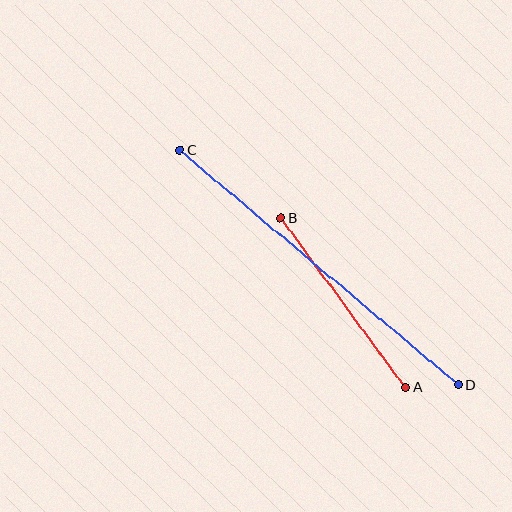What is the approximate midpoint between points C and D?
The midpoint is at approximately (319, 267) pixels.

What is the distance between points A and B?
The distance is approximately 210 pixels.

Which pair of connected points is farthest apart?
Points C and D are farthest apart.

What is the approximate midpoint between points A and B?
The midpoint is at approximately (343, 303) pixels.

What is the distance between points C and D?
The distance is approximately 364 pixels.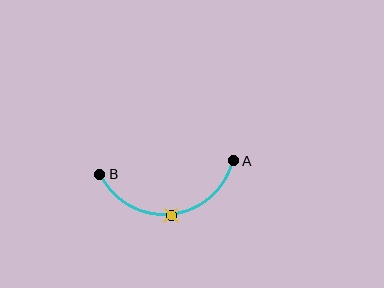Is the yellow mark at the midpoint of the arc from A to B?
Yes. The yellow mark lies on the arc at equal arc-length from both A and B — it is the arc midpoint.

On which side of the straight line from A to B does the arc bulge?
The arc bulges below the straight line connecting A and B.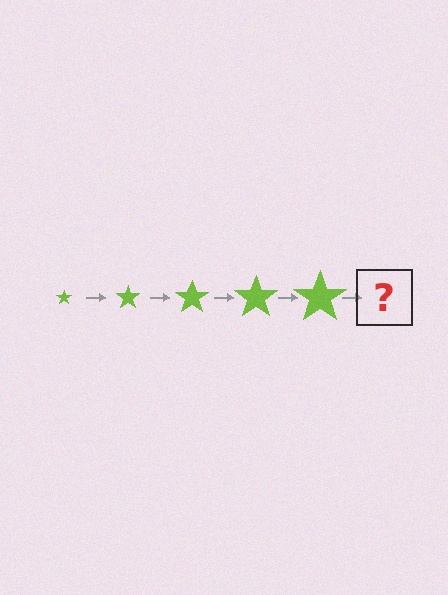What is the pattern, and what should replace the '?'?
The pattern is that the star gets progressively larger each step. The '?' should be a lime star, larger than the previous one.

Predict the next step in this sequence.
The next step is a lime star, larger than the previous one.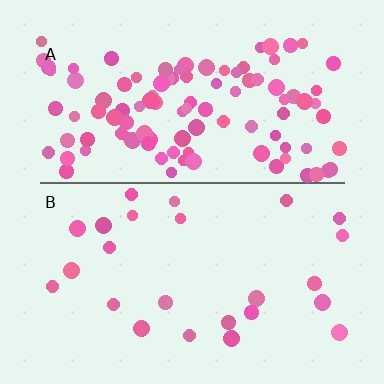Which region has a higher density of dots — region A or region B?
A (the top).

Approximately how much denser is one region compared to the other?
Approximately 4.3× — region A over region B.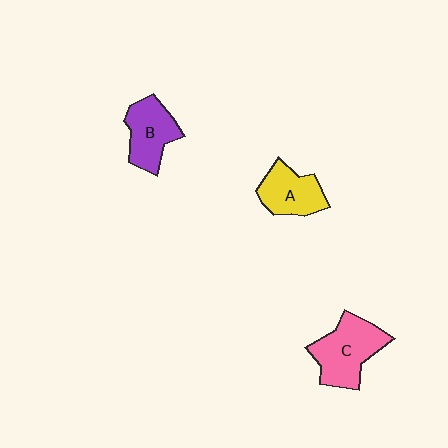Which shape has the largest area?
Shape C (pink).